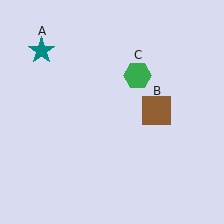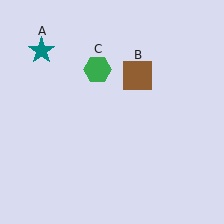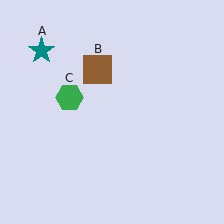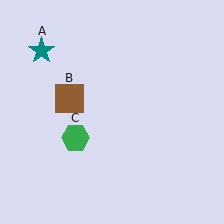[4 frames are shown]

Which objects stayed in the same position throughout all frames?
Teal star (object A) remained stationary.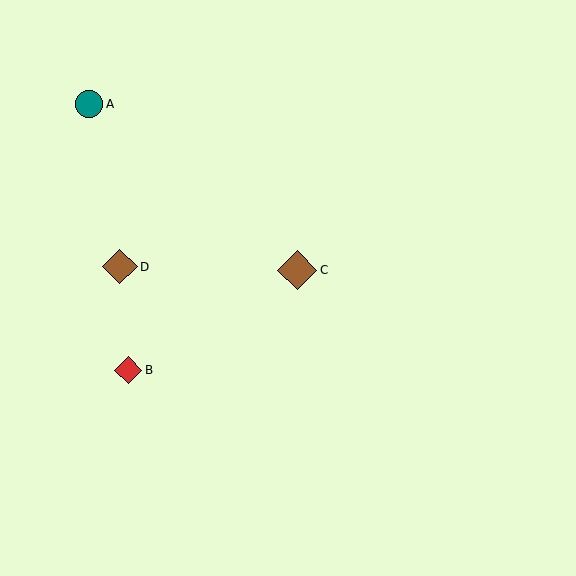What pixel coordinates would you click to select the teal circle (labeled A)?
Click at (89, 104) to select the teal circle A.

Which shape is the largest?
The brown diamond (labeled C) is the largest.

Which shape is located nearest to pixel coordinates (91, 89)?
The teal circle (labeled A) at (89, 104) is nearest to that location.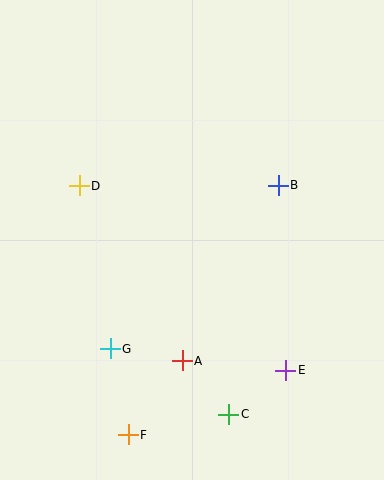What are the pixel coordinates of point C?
Point C is at (229, 414).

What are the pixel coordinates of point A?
Point A is at (182, 361).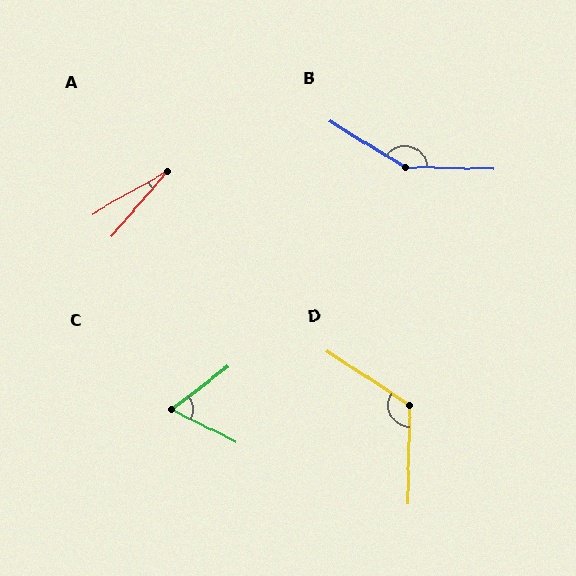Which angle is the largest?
B, at approximately 150 degrees.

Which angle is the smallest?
A, at approximately 19 degrees.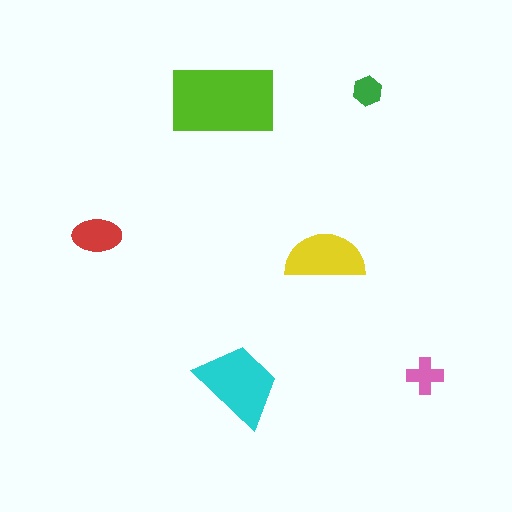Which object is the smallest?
The green hexagon.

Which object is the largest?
The lime rectangle.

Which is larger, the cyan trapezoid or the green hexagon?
The cyan trapezoid.